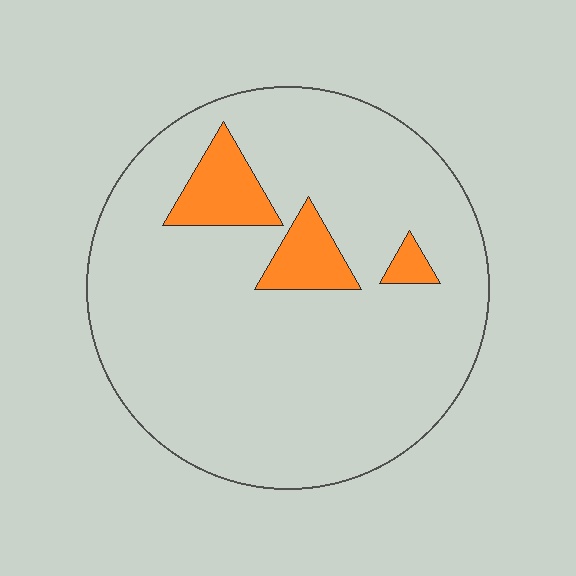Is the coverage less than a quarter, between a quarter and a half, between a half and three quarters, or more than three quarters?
Less than a quarter.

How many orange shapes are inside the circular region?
3.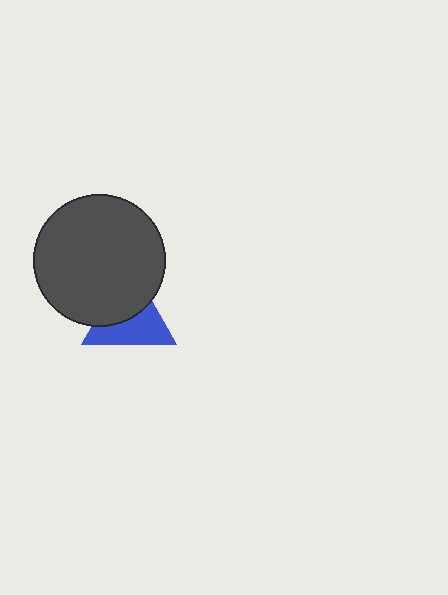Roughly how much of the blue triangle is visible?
About half of it is visible (roughly 54%).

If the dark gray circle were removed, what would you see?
You would see the complete blue triangle.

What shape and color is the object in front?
The object in front is a dark gray circle.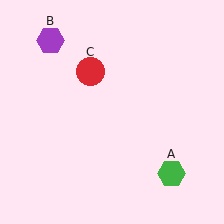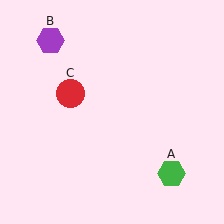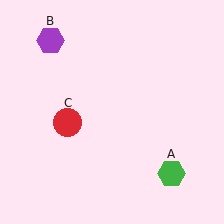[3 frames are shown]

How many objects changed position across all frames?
1 object changed position: red circle (object C).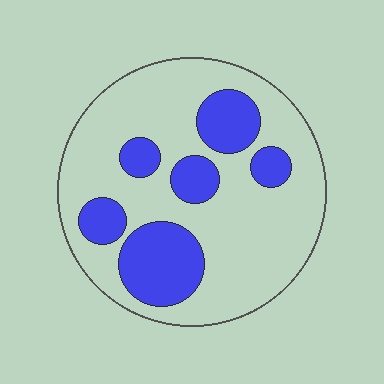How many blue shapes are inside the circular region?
6.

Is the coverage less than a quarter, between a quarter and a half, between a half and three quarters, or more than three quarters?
Between a quarter and a half.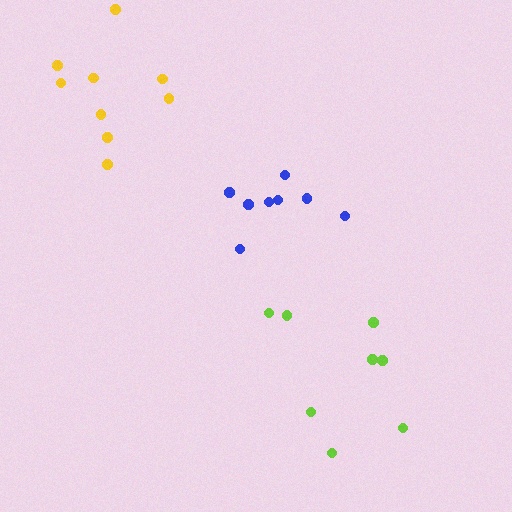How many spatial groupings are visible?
There are 3 spatial groupings.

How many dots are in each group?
Group 1: 8 dots, Group 2: 8 dots, Group 3: 9 dots (25 total).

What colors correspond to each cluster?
The clusters are colored: blue, lime, yellow.